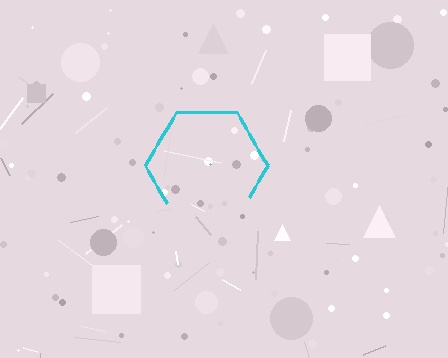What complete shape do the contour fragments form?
The contour fragments form a hexagon.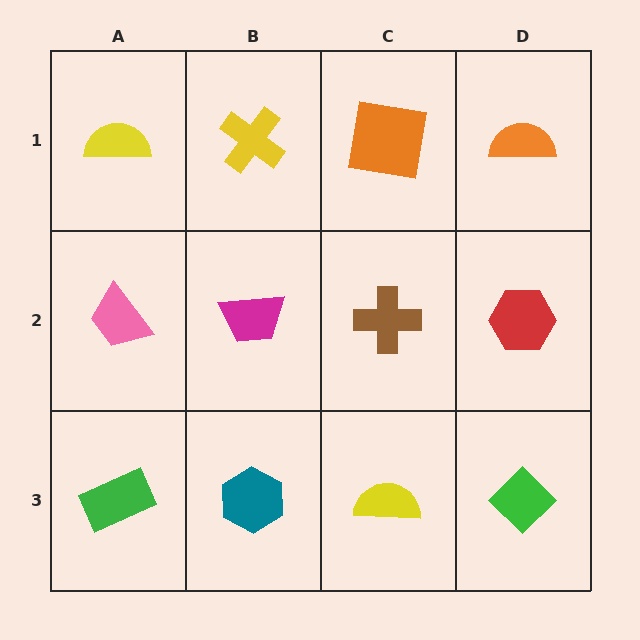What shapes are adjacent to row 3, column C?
A brown cross (row 2, column C), a teal hexagon (row 3, column B), a green diamond (row 3, column D).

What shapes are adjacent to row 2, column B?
A yellow cross (row 1, column B), a teal hexagon (row 3, column B), a pink trapezoid (row 2, column A), a brown cross (row 2, column C).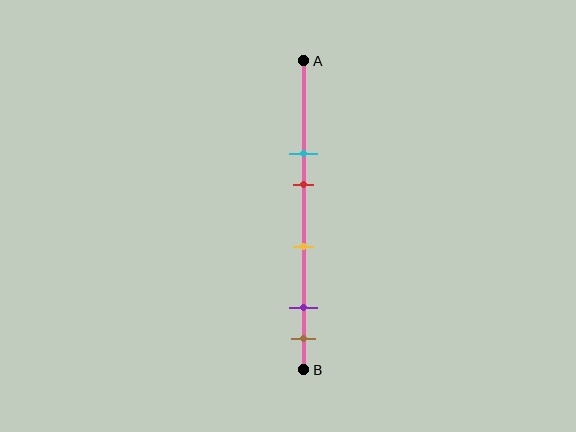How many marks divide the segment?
There are 5 marks dividing the segment.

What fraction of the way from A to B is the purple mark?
The purple mark is approximately 80% (0.8) of the way from A to B.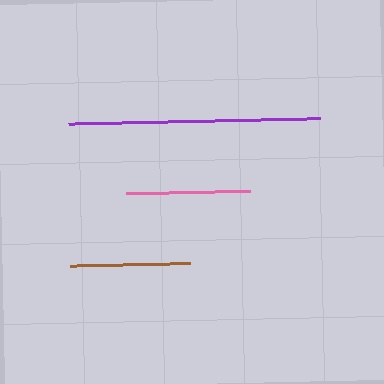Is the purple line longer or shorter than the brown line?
The purple line is longer than the brown line.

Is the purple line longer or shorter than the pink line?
The purple line is longer than the pink line.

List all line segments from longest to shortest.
From longest to shortest: purple, pink, brown.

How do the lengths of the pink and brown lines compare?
The pink and brown lines are approximately the same length.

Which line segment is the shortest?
The brown line is the shortest at approximately 120 pixels.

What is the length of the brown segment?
The brown segment is approximately 120 pixels long.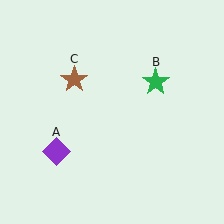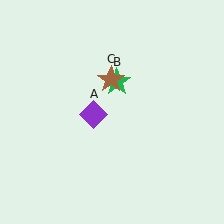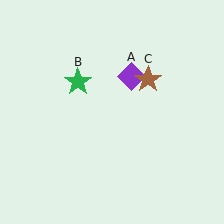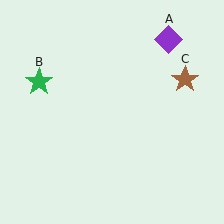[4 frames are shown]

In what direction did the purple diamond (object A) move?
The purple diamond (object A) moved up and to the right.